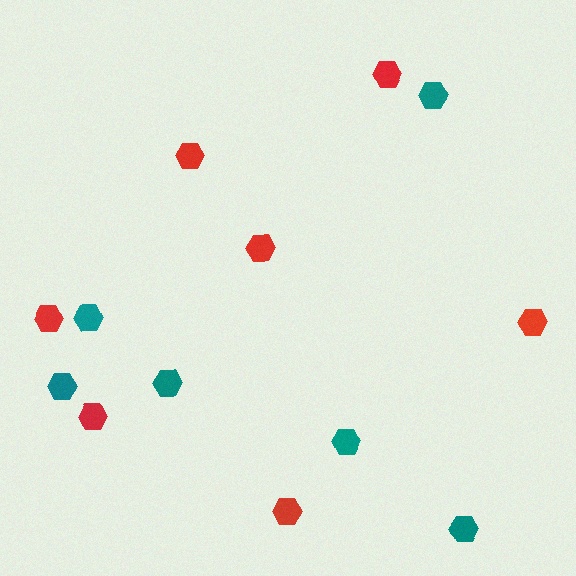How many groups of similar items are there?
There are 2 groups: one group of red hexagons (7) and one group of teal hexagons (6).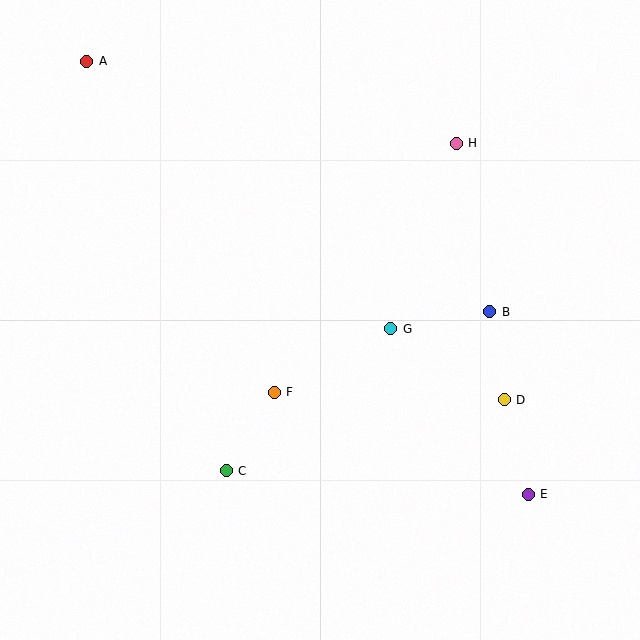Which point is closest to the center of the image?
Point G at (391, 329) is closest to the center.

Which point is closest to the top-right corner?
Point H is closest to the top-right corner.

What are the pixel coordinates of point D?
Point D is at (504, 400).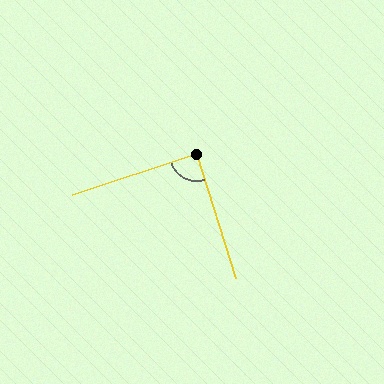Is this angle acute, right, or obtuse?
It is approximately a right angle.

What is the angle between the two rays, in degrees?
Approximately 89 degrees.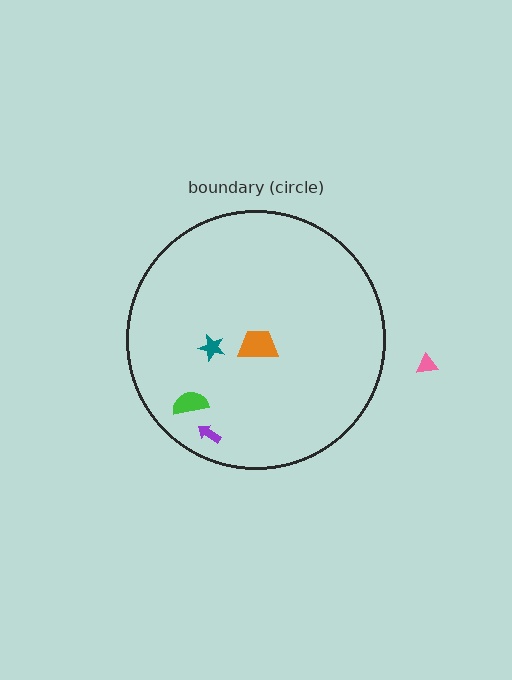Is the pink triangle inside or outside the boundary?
Outside.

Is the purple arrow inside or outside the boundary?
Inside.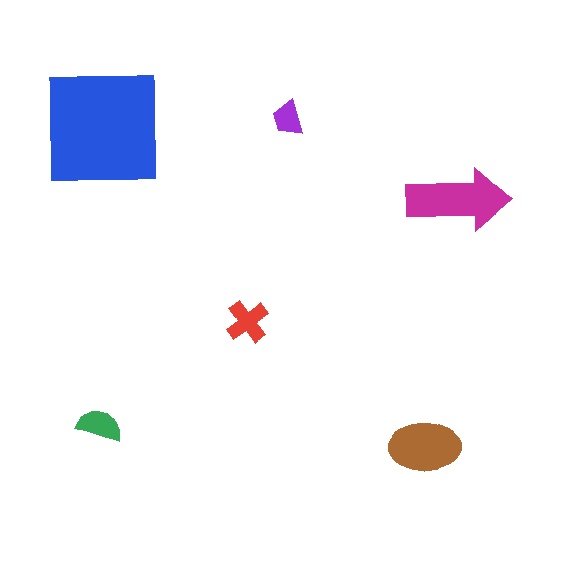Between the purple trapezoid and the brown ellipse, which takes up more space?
The brown ellipse.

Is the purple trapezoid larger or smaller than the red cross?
Smaller.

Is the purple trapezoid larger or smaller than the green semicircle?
Smaller.